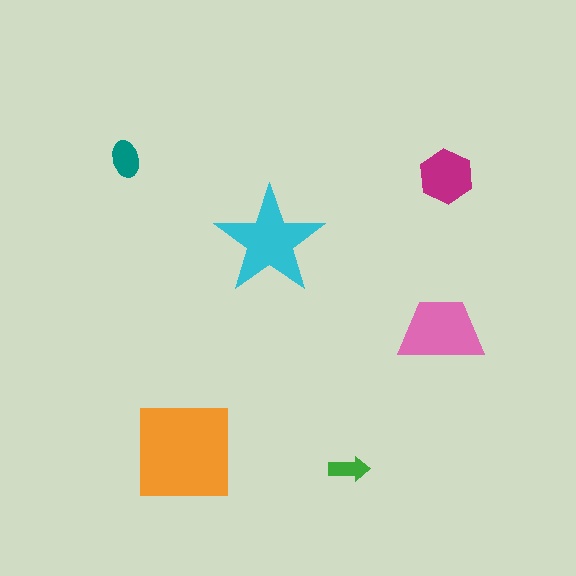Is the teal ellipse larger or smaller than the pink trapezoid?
Smaller.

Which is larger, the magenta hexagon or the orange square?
The orange square.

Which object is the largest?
The orange square.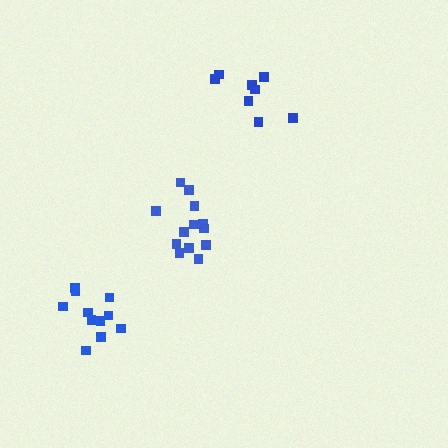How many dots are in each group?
Group 1: 13 dots, Group 2: 9 dots, Group 3: 11 dots (33 total).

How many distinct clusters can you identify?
There are 3 distinct clusters.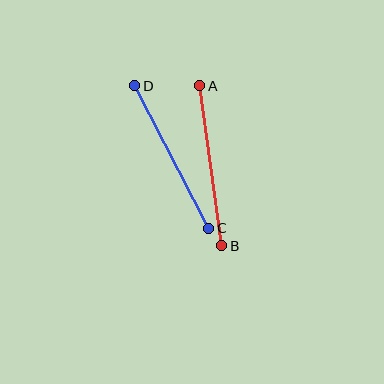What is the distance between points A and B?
The distance is approximately 161 pixels.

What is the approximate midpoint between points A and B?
The midpoint is at approximately (211, 166) pixels.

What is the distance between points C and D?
The distance is approximately 160 pixels.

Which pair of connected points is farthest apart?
Points A and B are farthest apart.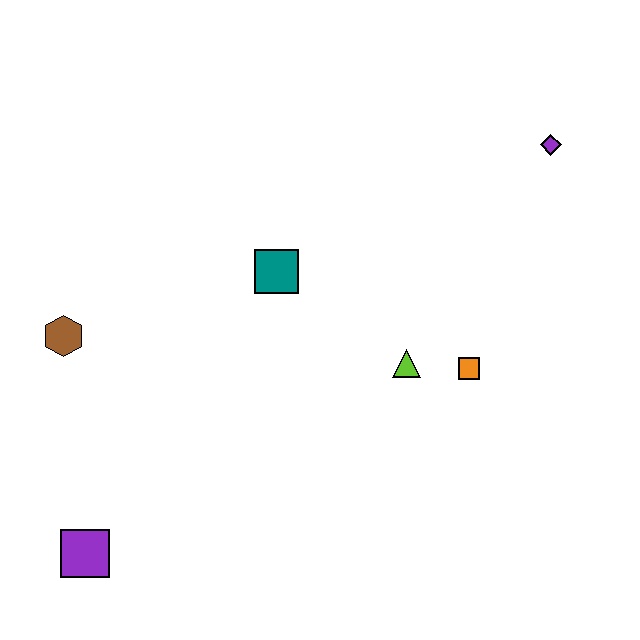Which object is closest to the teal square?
The lime triangle is closest to the teal square.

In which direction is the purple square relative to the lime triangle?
The purple square is to the left of the lime triangle.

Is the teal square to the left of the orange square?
Yes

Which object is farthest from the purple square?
The purple diamond is farthest from the purple square.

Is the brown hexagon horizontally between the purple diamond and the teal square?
No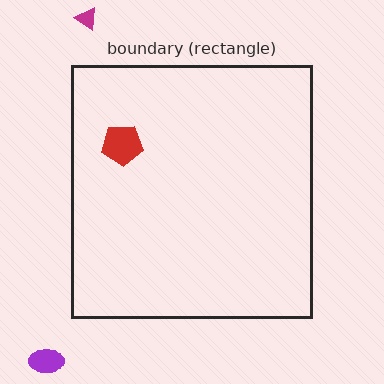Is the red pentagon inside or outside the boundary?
Inside.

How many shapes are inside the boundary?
1 inside, 2 outside.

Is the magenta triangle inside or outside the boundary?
Outside.